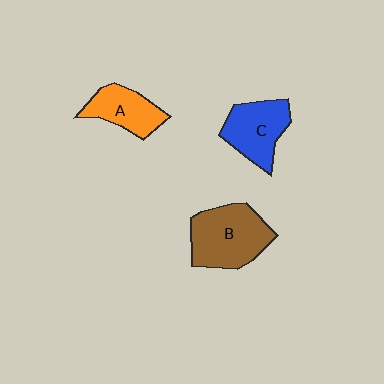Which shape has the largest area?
Shape B (brown).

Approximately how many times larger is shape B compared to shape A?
Approximately 1.6 times.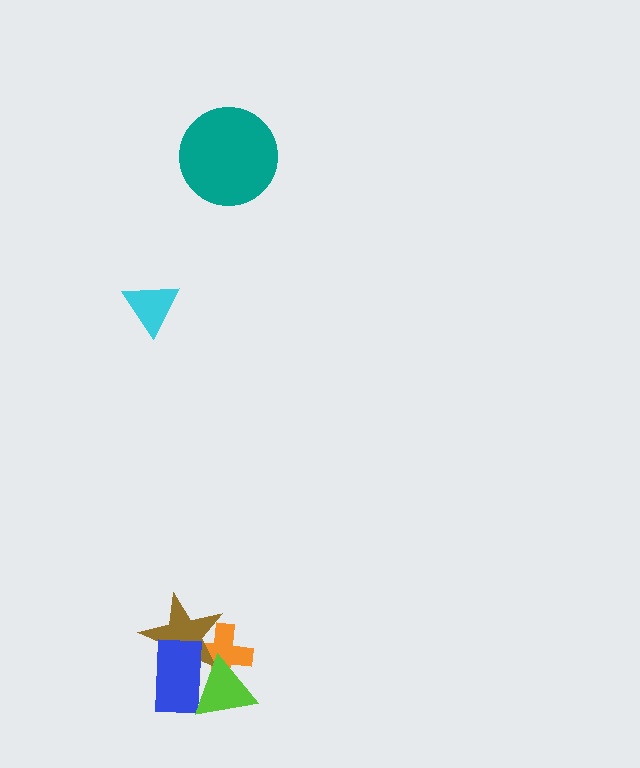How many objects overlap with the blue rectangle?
3 objects overlap with the blue rectangle.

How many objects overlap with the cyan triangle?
0 objects overlap with the cyan triangle.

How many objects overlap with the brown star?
3 objects overlap with the brown star.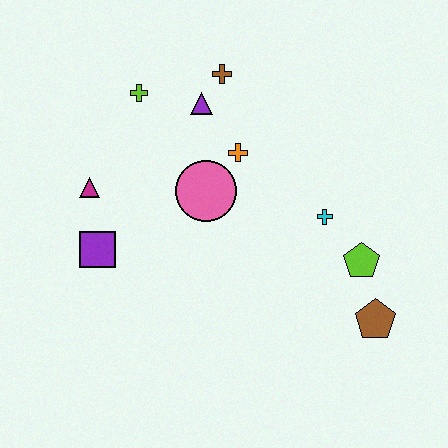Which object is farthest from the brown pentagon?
The lime cross is farthest from the brown pentagon.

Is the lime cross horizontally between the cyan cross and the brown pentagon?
No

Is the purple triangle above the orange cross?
Yes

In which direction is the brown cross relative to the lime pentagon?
The brown cross is above the lime pentagon.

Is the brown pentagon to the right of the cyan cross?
Yes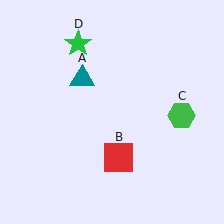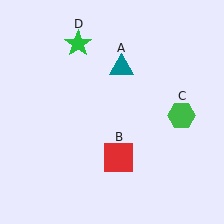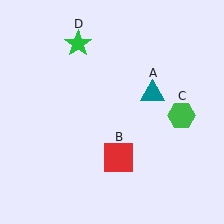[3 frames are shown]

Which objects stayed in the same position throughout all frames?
Red square (object B) and green hexagon (object C) and green star (object D) remained stationary.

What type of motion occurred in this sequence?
The teal triangle (object A) rotated clockwise around the center of the scene.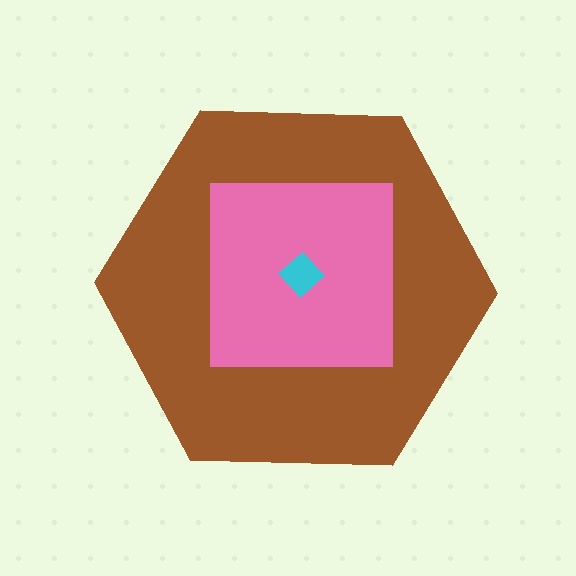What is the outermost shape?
The brown hexagon.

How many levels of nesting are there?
3.